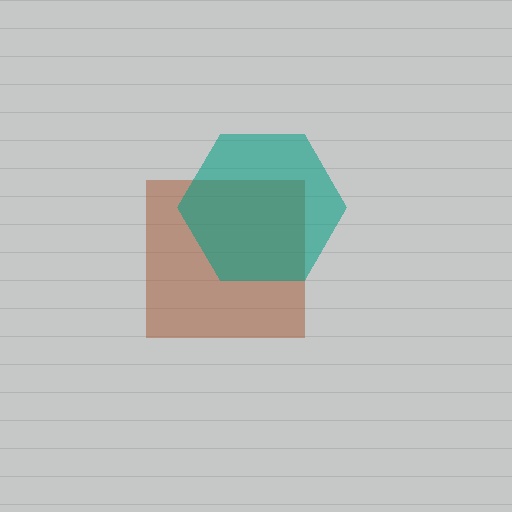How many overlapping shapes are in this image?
There are 2 overlapping shapes in the image.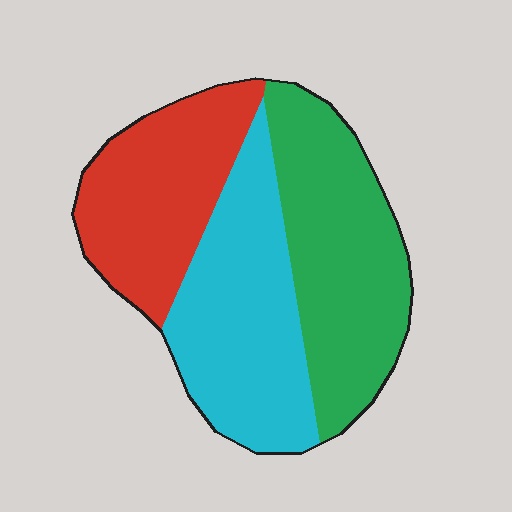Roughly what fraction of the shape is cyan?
Cyan takes up between a third and a half of the shape.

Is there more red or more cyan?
Cyan.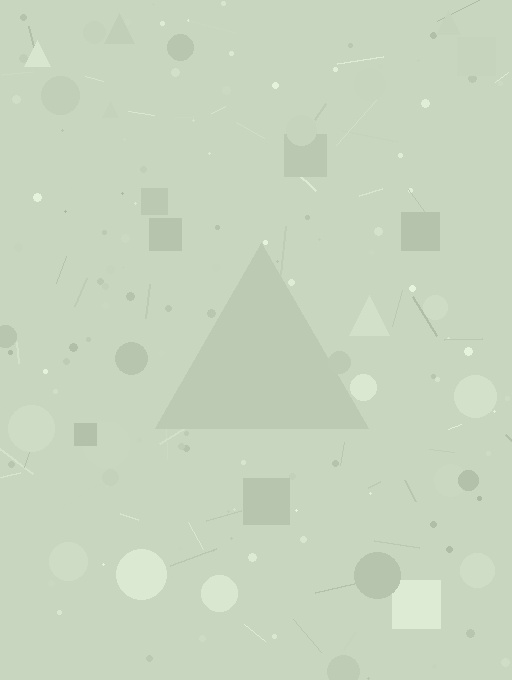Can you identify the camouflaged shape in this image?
The camouflaged shape is a triangle.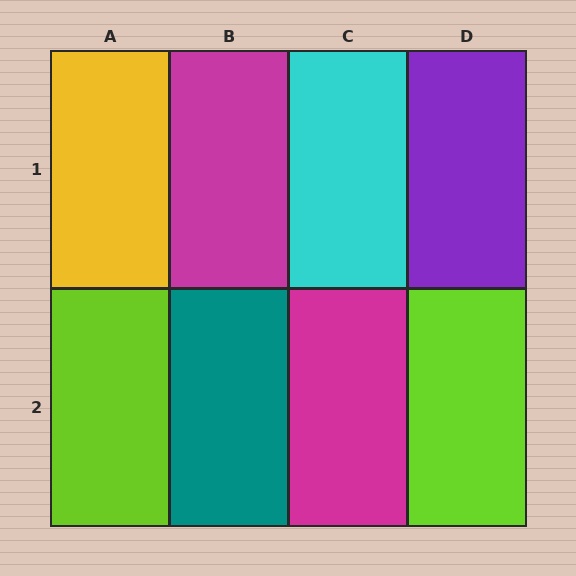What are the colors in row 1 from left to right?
Yellow, magenta, cyan, purple.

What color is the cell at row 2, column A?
Lime.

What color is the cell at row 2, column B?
Teal.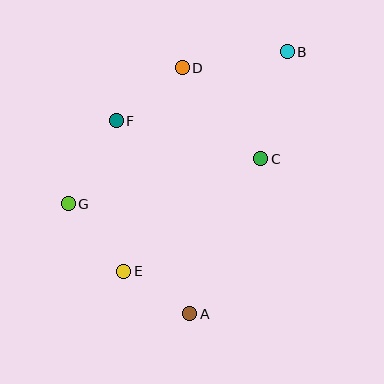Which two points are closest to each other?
Points A and E are closest to each other.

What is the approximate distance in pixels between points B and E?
The distance between B and E is approximately 274 pixels.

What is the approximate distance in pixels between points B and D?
The distance between B and D is approximately 106 pixels.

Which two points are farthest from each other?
Points A and B are farthest from each other.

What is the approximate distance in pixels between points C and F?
The distance between C and F is approximately 149 pixels.